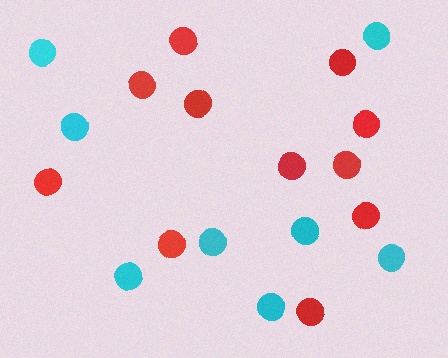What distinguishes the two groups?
There are 2 groups: one group of cyan circles (8) and one group of red circles (11).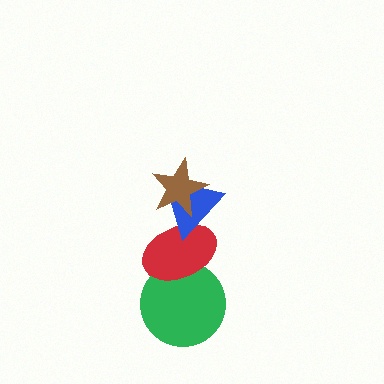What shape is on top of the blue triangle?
The brown star is on top of the blue triangle.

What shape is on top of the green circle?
The red ellipse is on top of the green circle.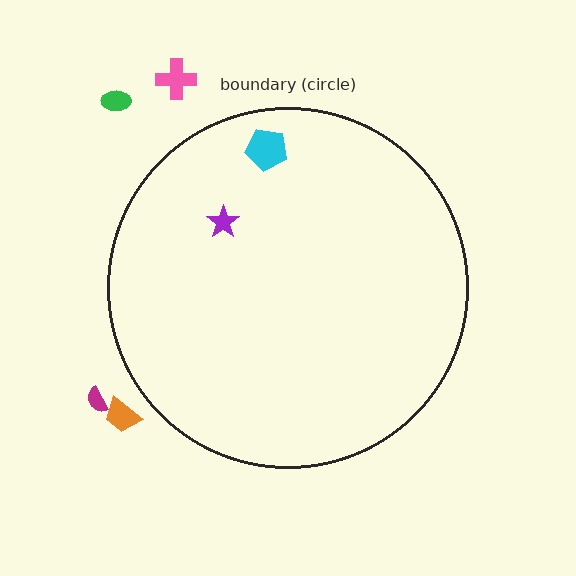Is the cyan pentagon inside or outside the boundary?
Inside.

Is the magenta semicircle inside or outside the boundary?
Outside.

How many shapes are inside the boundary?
2 inside, 4 outside.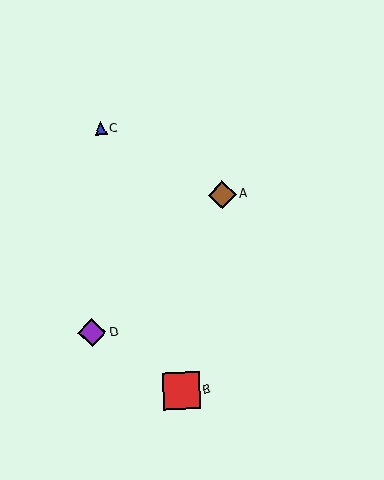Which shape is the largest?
The red square (labeled B) is the largest.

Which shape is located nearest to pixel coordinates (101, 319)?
The purple diamond (labeled D) at (92, 333) is nearest to that location.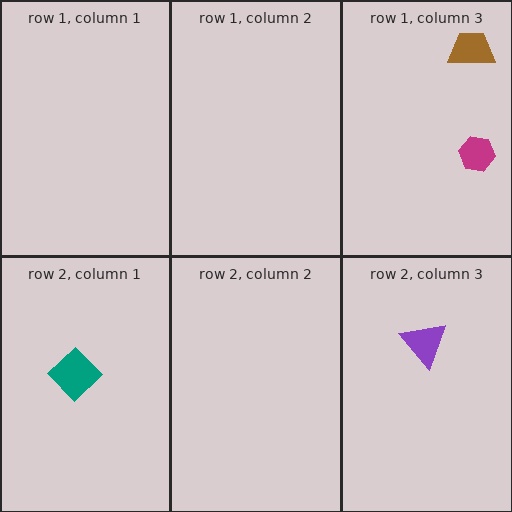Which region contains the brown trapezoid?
The row 1, column 3 region.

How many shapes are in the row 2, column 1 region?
1.